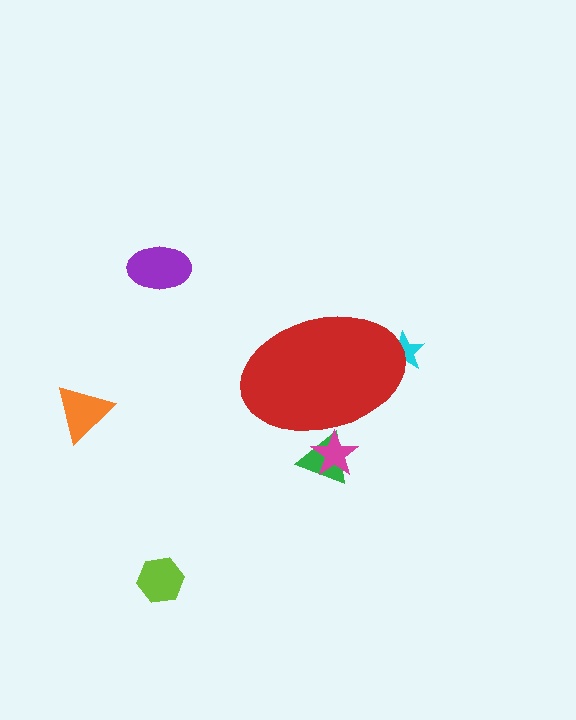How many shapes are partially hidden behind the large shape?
3 shapes are partially hidden.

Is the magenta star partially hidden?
Yes, the magenta star is partially hidden behind the red ellipse.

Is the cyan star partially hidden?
Yes, the cyan star is partially hidden behind the red ellipse.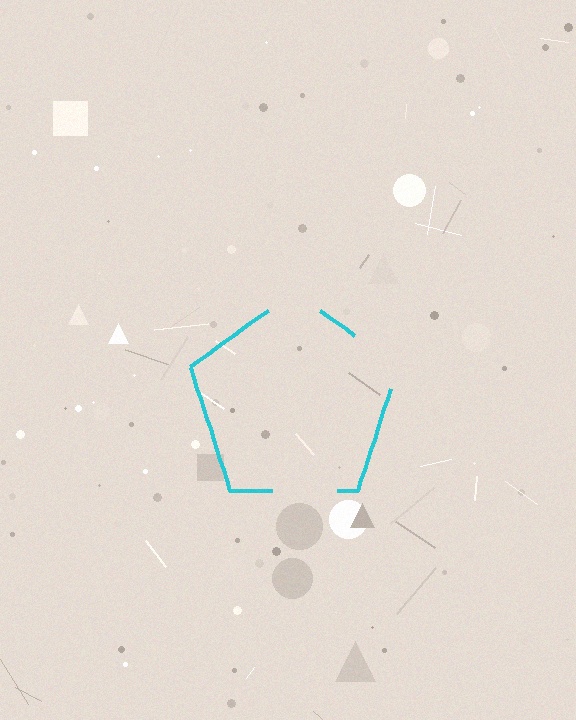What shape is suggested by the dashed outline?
The dashed outline suggests a pentagon.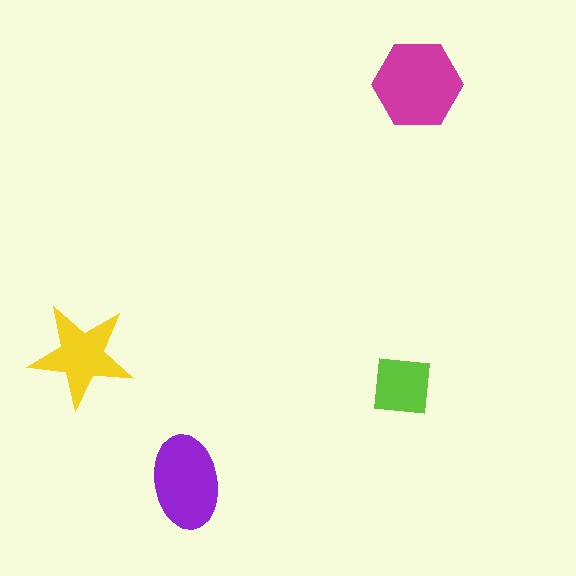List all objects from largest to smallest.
The magenta hexagon, the purple ellipse, the yellow star, the lime square.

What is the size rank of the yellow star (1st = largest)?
3rd.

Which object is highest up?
The magenta hexagon is topmost.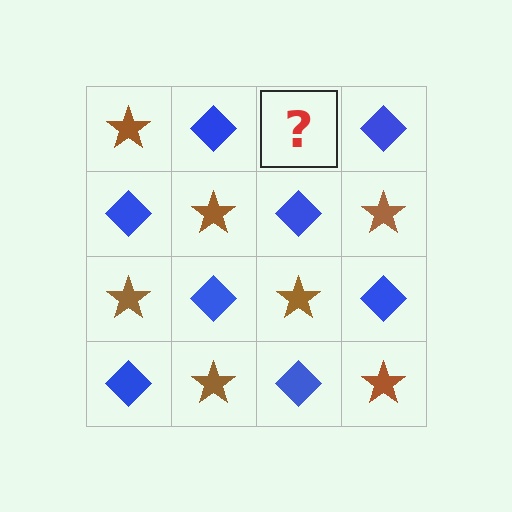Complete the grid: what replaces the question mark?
The question mark should be replaced with a brown star.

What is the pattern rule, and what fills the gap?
The rule is that it alternates brown star and blue diamond in a checkerboard pattern. The gap should be filled with a brown star.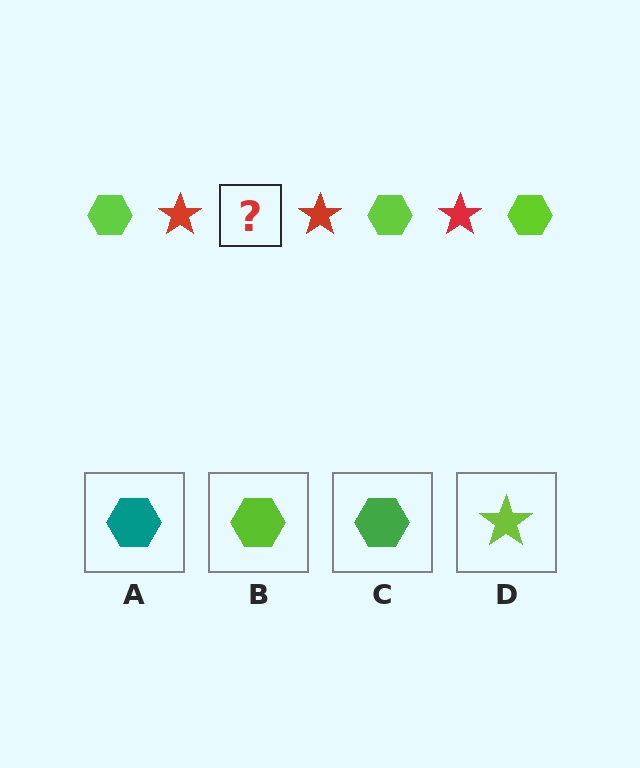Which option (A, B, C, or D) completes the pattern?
B.